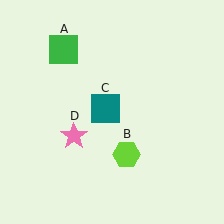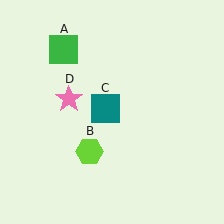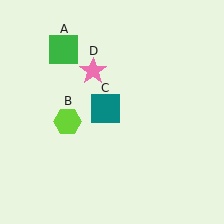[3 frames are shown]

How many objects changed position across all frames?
2 objects changed position: lime hexagon (object B), pink star (object D).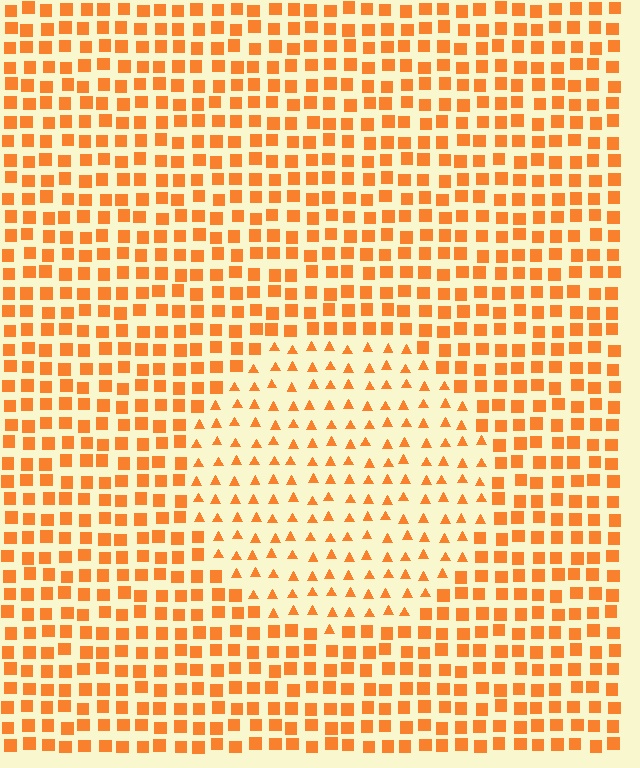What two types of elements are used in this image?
The image uses triangles inside the circle region and squares outside it.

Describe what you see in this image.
The image is filled with small orange elements arranged in a uniform grid. A circle-shaped region contains triangles, while the surrounding area contains squares. The boundary is defined purely by the change in element shape.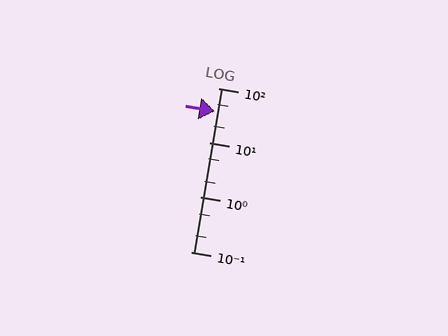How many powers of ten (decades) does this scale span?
The scale spans 3 decades, from 0.1 to 100.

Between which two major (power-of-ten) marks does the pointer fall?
The pointer is between 10 and 100.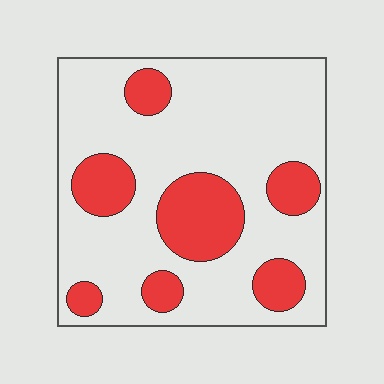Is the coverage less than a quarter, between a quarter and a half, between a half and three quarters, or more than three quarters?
Between a quarter and a half.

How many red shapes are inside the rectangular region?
7.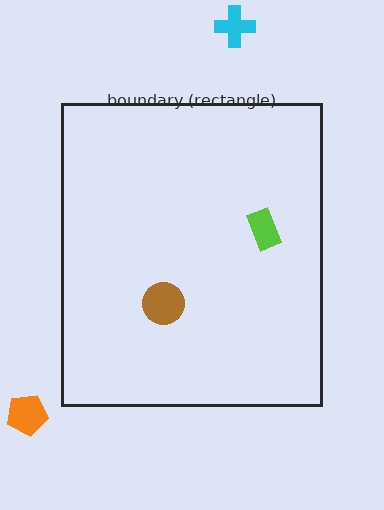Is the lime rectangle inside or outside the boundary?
Inside.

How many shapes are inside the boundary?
2 inside, 2 outside.